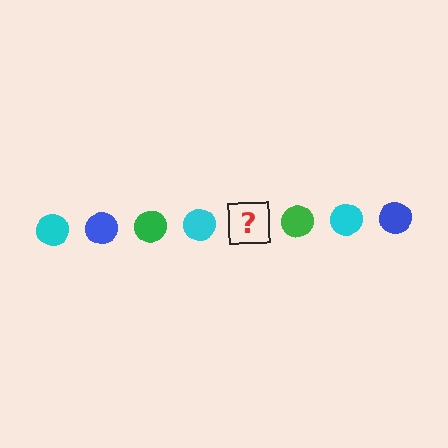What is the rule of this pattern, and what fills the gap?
The rule is that the pattern cycles through cyan, blue, green circles. The gap should be filled with a blue circle.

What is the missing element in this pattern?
The missing element is a blue circle.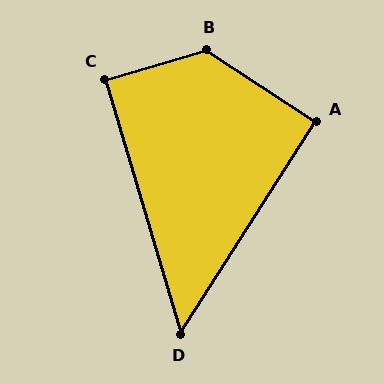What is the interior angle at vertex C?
Approximately 89 degrees (approximately right).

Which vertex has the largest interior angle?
B, at approximately 131 degrees.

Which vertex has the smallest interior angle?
D, at approximately 49 degrees.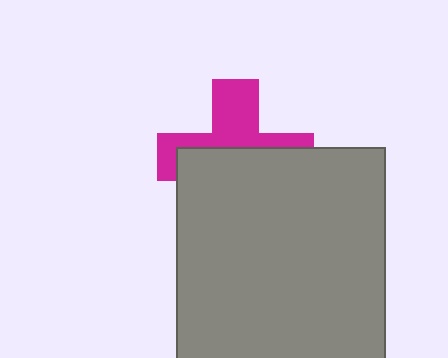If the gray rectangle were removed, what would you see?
You would see the complete magenta cross.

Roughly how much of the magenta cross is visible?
A small part of it is visible (roughly 43%).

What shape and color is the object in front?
The object in front is a gray rectangle.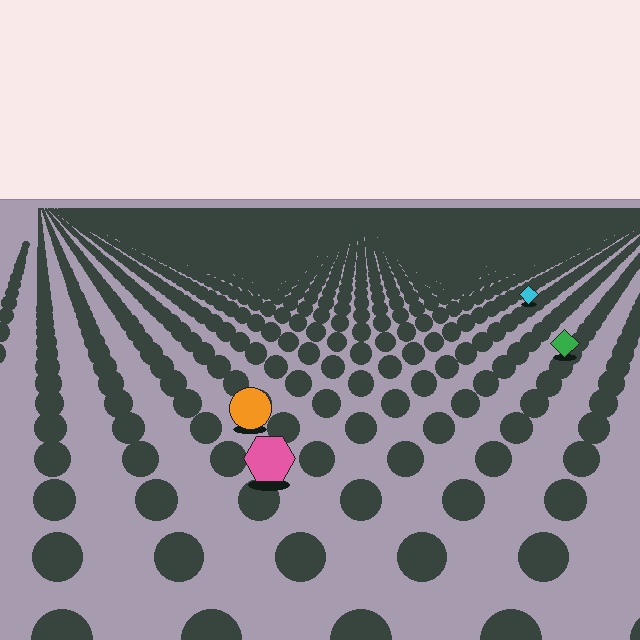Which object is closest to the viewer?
The pink hexagon is closest. The texture marks near it are larger and more spread out.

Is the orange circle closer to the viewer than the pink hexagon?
No. The pink hexagon is closer — you can tell from the texture gradient: the ground texture is coarser near it.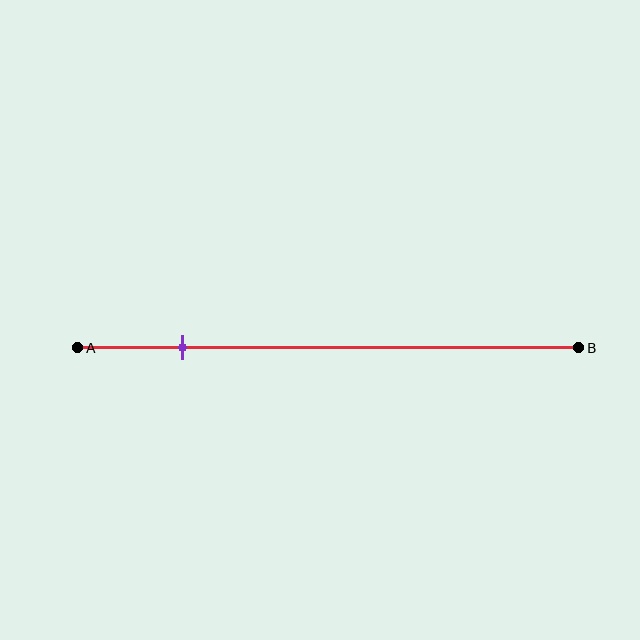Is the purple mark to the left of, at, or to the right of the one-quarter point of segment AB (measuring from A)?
The purple mark is to the left of the one-quarter point of segment AB.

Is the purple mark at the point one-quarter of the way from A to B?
No, the mark is at about 20% from A, not at the 25% one-quarter point.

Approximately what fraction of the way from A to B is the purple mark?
The purple mark is approximately 20% of the way from A to B.